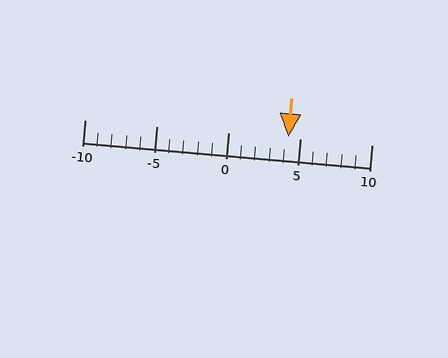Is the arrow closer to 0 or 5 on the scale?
The arrow is closer to 5.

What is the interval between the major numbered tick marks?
The major tick marks are spaced 5 units apart.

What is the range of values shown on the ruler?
The ruler shows values from -10 to 10.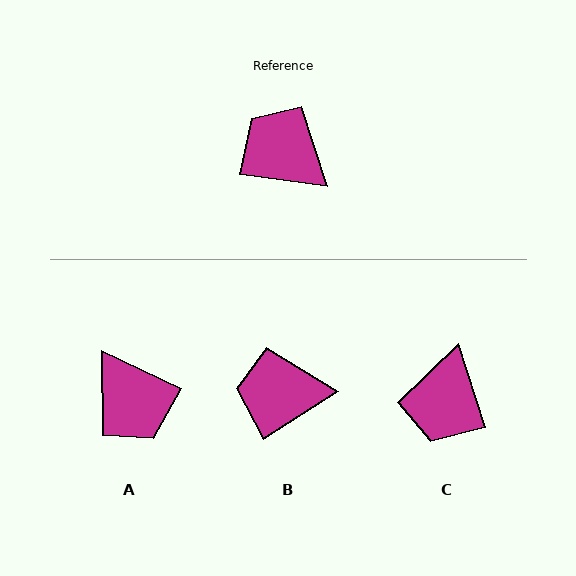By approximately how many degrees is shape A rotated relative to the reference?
Approximately 163 degrees counter-clockwise.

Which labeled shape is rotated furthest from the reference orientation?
A, about 163 degrees away.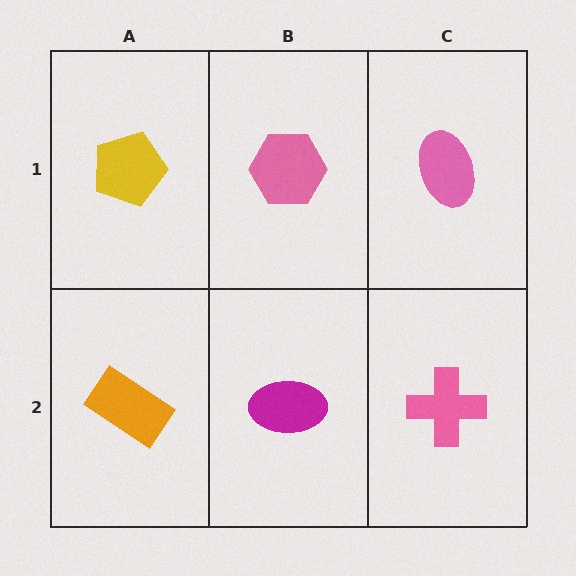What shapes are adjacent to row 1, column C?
A pink cross (row 2, column C), a pink hexagon (row 1, column B).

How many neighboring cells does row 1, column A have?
2.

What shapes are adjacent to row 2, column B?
A pink hexagon (row 1, column B), an orange rectangle (row 2, column A), a pink cross (row 2, column C).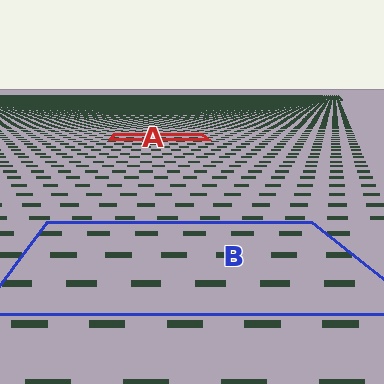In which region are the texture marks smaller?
The texture marks are smaller in region A, because it is farther away.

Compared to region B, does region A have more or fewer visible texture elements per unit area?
Region A has more texture elements per unit area — they are packed more densely because it is farther away.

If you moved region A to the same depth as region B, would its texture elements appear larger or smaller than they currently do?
They would appear larger. At a closer depth, the same texture elements are projected at a bigger on-screen size.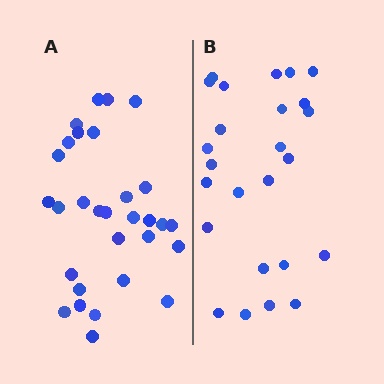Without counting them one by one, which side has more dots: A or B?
Region A (the left region) has more dots.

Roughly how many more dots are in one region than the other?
Region A has about 5 more dots than region B.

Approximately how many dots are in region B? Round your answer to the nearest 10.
About 20 dots. (The exact count is 25, which rounds to 20.)